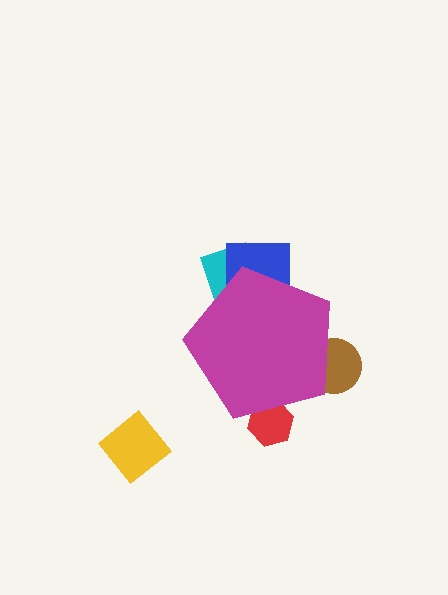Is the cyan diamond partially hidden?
Yes, the cyan diamond is partially hidden behind the magenta pentagon.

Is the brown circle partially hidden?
Yes, the brown circle is partially hidden behind the magenta pentagon.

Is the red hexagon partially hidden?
Yes, the red hexagon is partially hidden behind the magenta pentagon.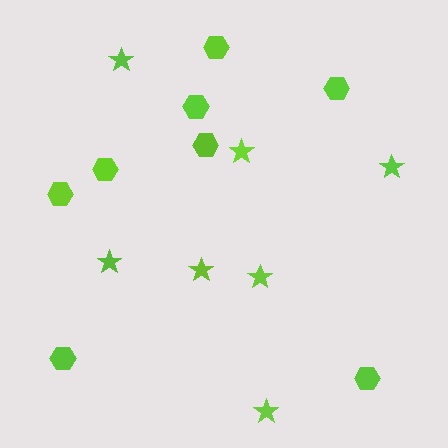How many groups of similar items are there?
There are 2 groups: one group of stars (7) and one group of hexagons (8).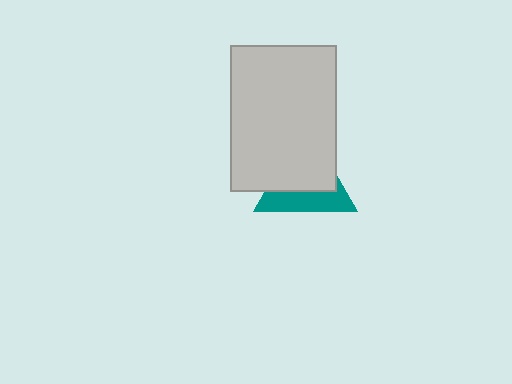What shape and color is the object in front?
The object in front is a light gray rectangle.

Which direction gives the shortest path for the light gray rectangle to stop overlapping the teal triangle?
Moving toward the upper-left gives the shortest separation.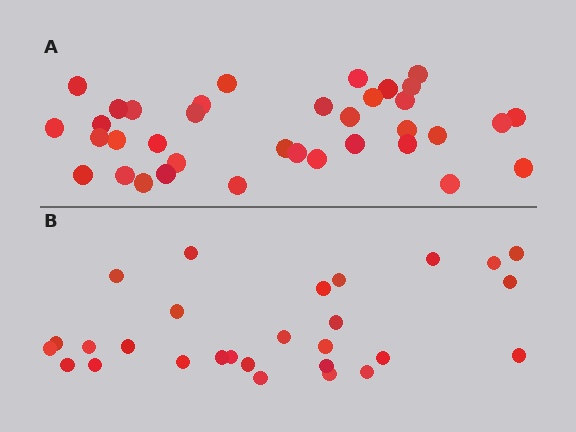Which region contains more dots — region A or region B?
Region A (the top region) has more dots.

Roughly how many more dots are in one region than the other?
Region A has roughly 8 or so more dots than region B.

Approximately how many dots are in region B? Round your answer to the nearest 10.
About 30 dots. (The exact count is 28, which rounds to 30.)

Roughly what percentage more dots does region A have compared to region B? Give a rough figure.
About 30% more.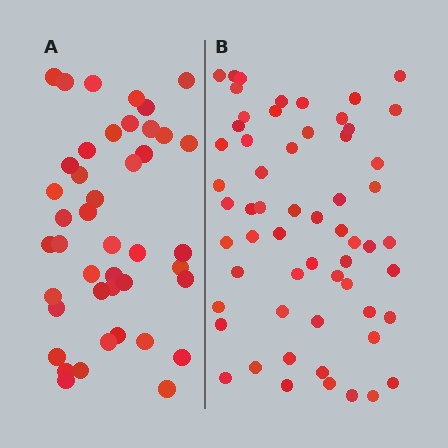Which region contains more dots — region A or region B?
Region B (the right region) has more dots.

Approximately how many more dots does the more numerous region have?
Region B has approximately 15 more dots than region A.